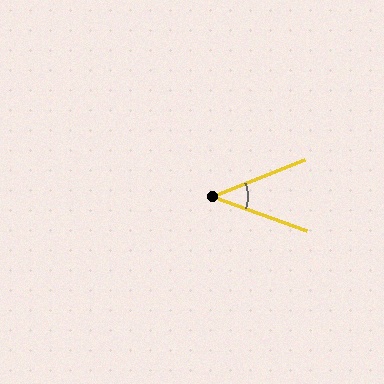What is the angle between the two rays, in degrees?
Approximately 42 degrees.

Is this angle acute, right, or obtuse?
It is acute.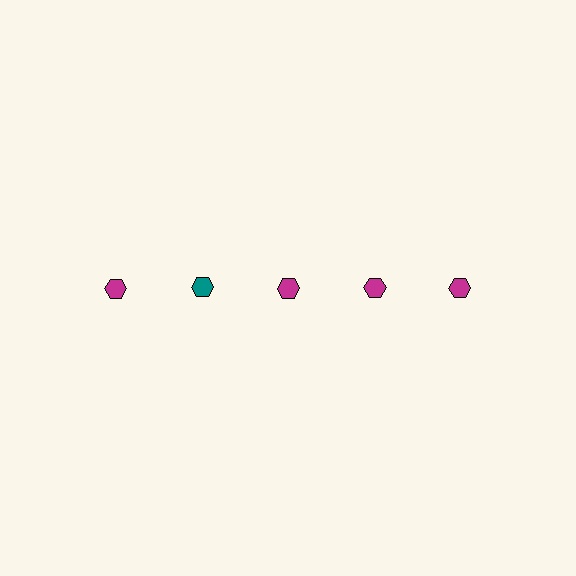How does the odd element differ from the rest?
It has a different color: teal instead of magenta.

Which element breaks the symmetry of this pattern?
The teal hexagon in the top row, second from left column breaks the symmetry. All other shapes are magenta hexagons.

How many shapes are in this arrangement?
There are 5 shapes arranged in a grid pattern.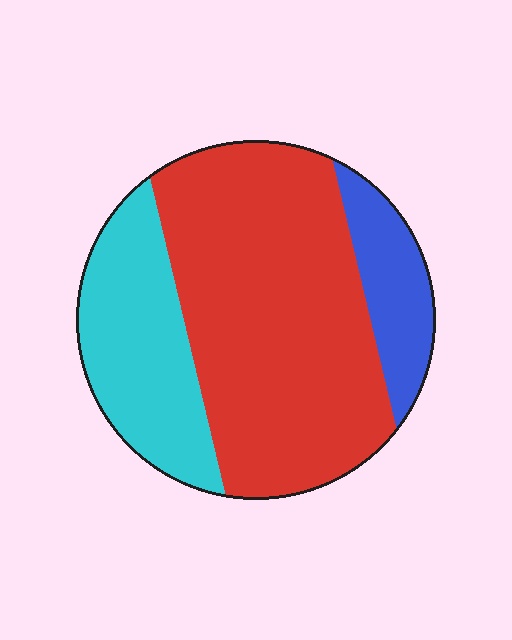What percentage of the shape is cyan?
Cyan covers 26% of the shape.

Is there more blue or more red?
Red.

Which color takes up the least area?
Blue, at roughly 15%.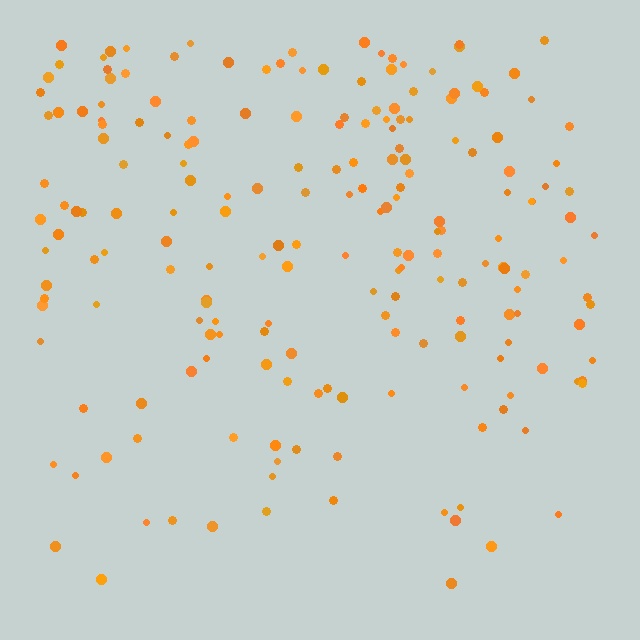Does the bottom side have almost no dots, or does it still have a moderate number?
Still a moderate number, just noticeably fewer than the top.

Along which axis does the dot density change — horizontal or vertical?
Vertical.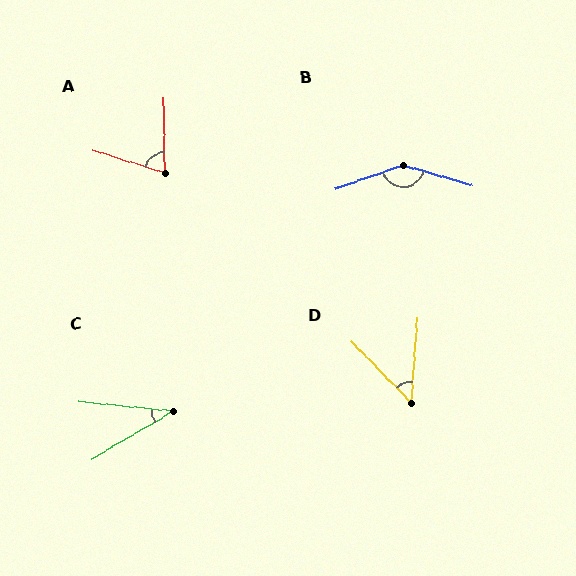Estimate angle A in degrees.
Approximately 72 degrees.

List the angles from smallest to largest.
C (36°), D (49°), A (72°), B (144°).